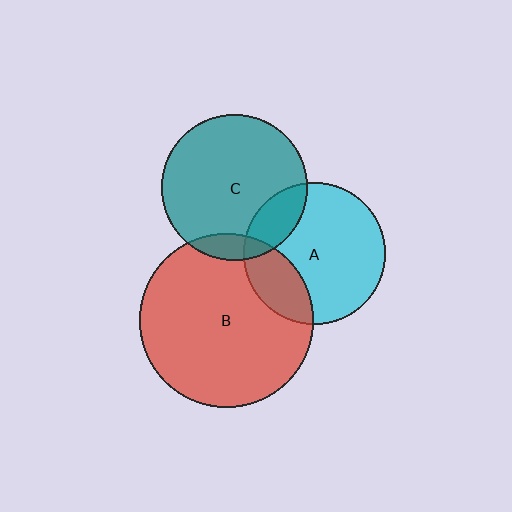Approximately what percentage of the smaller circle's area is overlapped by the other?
Approximately 25%.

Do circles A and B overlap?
Yes.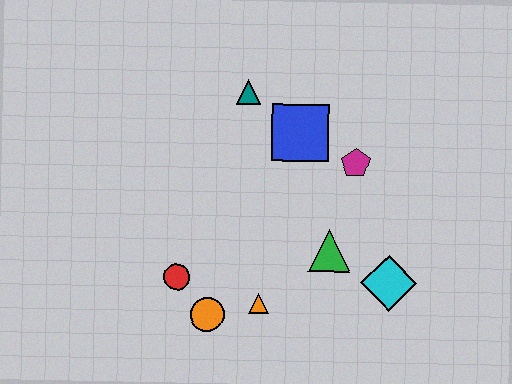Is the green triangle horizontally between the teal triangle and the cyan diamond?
Yes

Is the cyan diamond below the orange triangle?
No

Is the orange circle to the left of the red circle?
No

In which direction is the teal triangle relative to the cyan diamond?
The teal triangle is above the cyan diamond.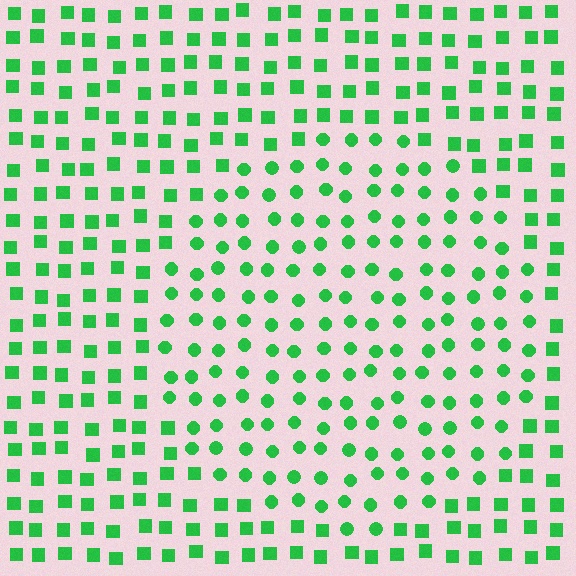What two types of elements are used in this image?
The image uses circles inside the circle region and squares outside it.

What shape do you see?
I see a circle.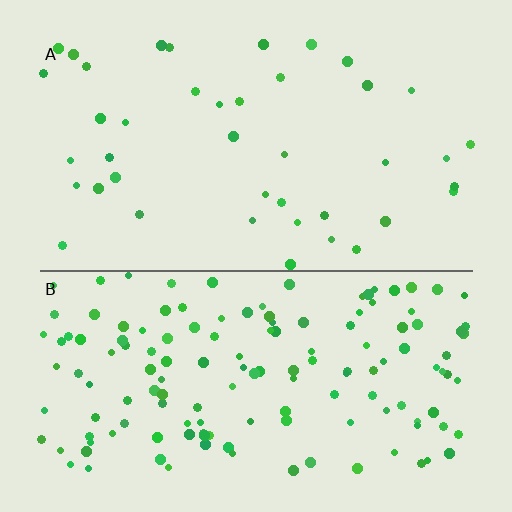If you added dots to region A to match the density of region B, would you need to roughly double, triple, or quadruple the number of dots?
Approximately quadruple.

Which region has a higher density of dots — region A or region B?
B (the bottom).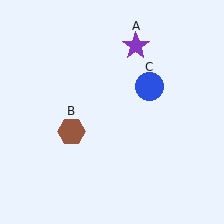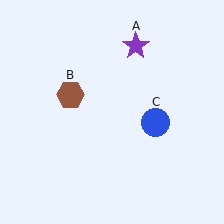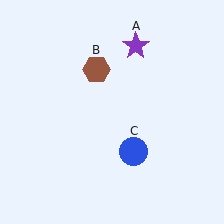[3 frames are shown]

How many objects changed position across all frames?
2 objects changed position: brown hexagon (object B), blue circle (object C).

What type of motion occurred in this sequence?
The brown hexagon (object B), blue circle (object C) rotated clockwise around the center of the scene.